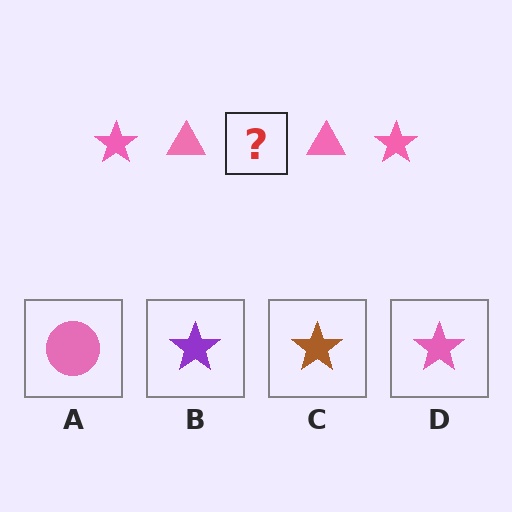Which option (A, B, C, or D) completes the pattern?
D.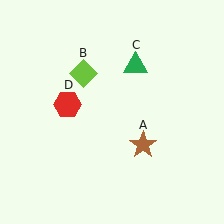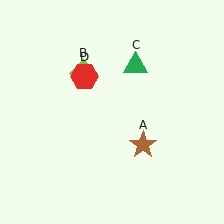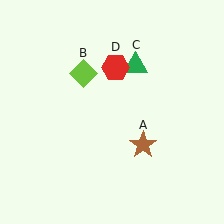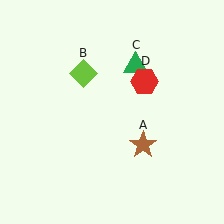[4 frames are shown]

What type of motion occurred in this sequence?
The red hexagon (object D) rotated clockwise around the center of the scene.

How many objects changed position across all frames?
1 object changed position: red hexagon (object D).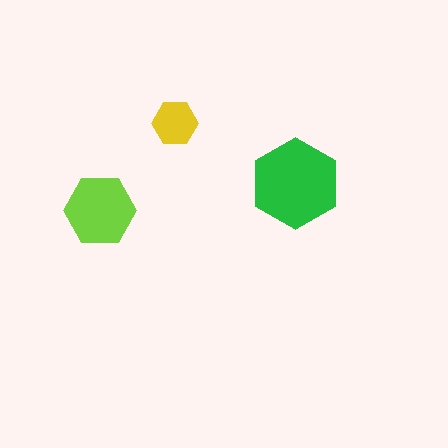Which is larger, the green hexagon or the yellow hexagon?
The green one.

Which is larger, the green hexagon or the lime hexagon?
The green one.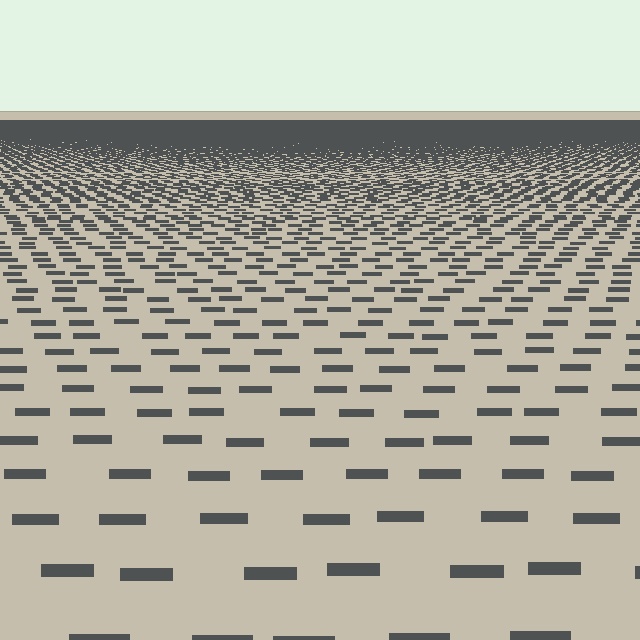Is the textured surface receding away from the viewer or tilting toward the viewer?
The surface is receding away from the viewer. Texture elements get smaller and denser toward the top.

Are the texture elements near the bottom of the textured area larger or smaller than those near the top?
Larger. Near the bottom, elements are closer to the viewer and appear at a bigger on-screen size.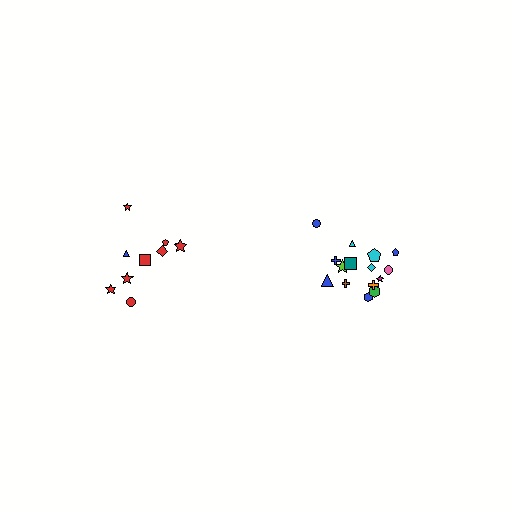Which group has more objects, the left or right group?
The right group.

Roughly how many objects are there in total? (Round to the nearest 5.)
Roughly 25 objects in total.